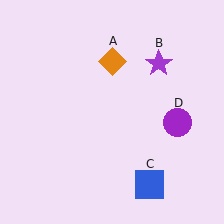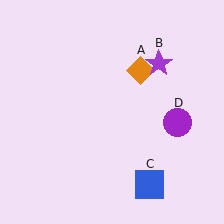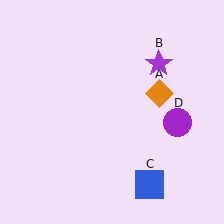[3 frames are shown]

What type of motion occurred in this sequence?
The orange diamond (object A) rotated clockwise around the center of the scene.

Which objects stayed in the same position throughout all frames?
Purple star (object B) and blue square (object C) and purple circle (object D) remained stationary.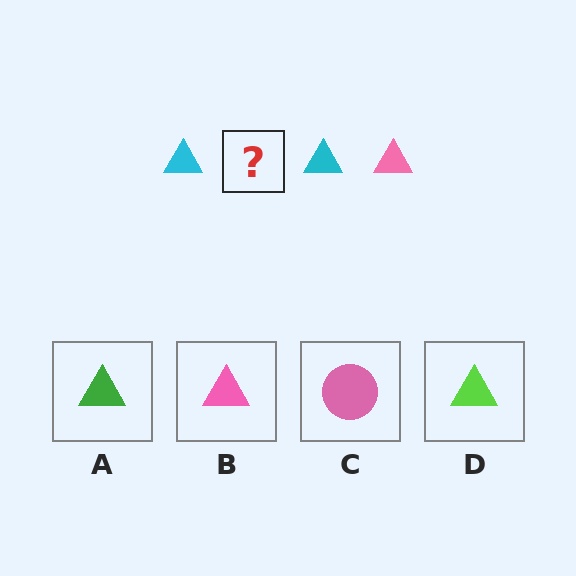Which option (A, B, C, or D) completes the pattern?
B.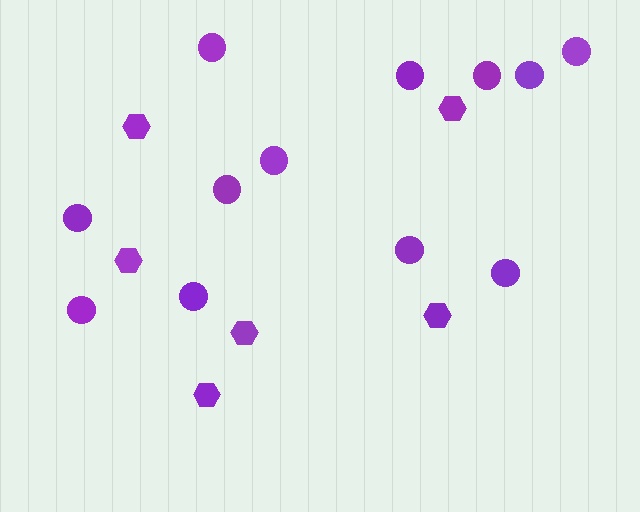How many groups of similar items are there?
There are 2 groups: one group of circles (12) and one group of hexagons (6).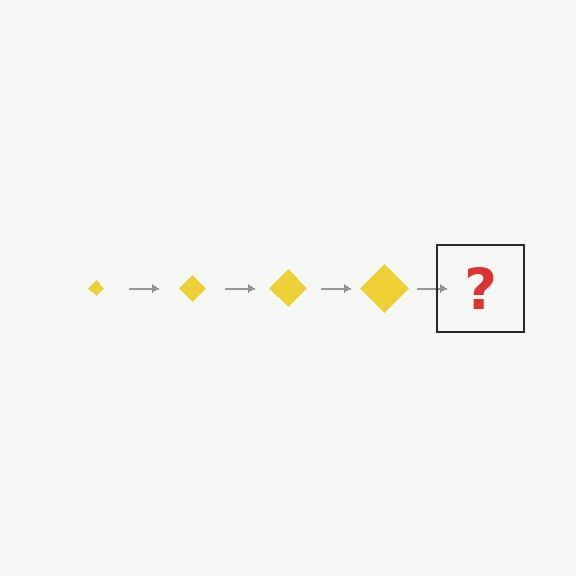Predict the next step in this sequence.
The next step is a yellow diamond, larger than the previous one.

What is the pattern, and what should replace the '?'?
The pattern is that the diamond gets progressively larger each step. The '?' should be a yellow diamond, larger than the previous one.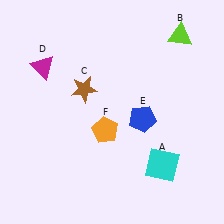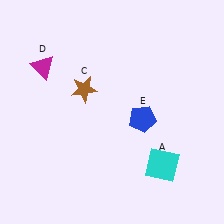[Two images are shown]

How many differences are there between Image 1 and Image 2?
There are 2 differences between the two images.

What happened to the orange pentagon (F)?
The orange pentagon (F) was removed in Image 2. It was in the bottom-left area of Image 1.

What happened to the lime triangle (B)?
The lime triangle (B) was removed in Image 2. It was in the top-right area of Image 1.